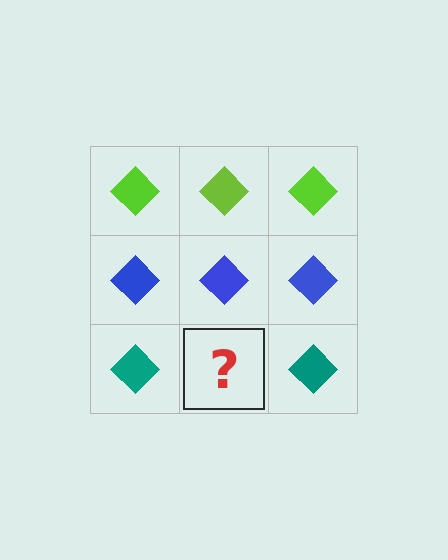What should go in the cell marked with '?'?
The missing cell should contain a teal diamond.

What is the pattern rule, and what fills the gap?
The rule is that each row has a consistent color. The gap should be filled with a teal diamond.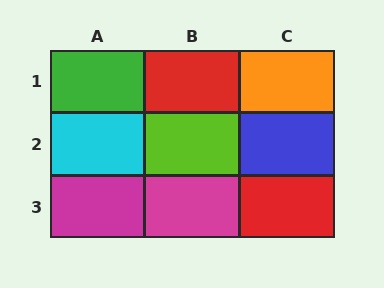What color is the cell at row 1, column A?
Green.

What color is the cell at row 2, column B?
Lime.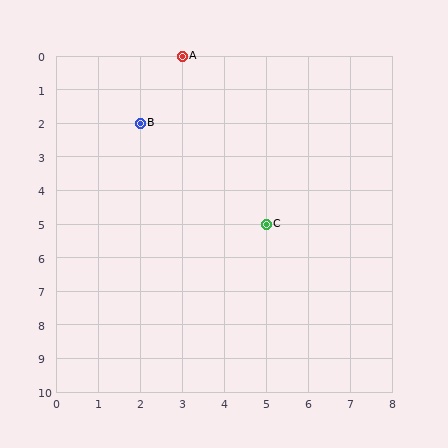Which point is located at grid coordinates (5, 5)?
Point C is at (5, 5).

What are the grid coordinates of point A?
Point A is at grid coordinates (3, 0).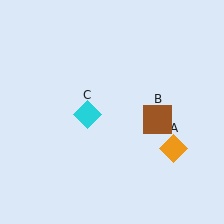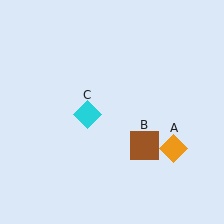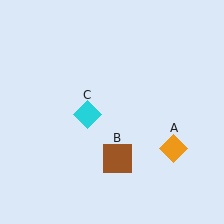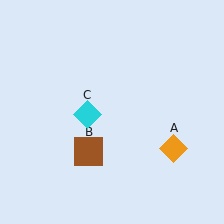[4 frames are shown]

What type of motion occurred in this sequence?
The brown square (object B) rotated clockwise around the center of the scene.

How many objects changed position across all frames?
1 object changed position: brown square (object B).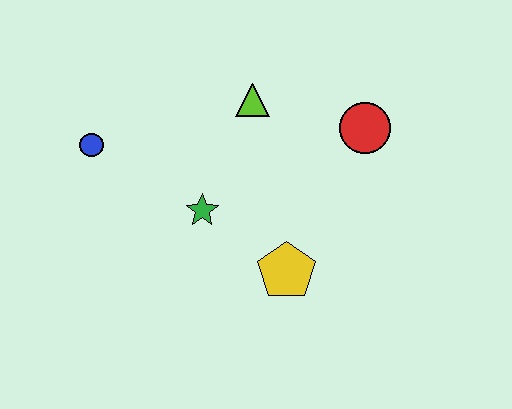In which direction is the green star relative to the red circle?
The green star is to the left of the red circle.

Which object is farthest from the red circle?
The blue circle is farthest from the red circle.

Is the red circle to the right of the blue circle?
Yes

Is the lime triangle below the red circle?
No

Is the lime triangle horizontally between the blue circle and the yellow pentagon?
Yes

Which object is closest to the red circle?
The lime triangle is closest to the red circle.